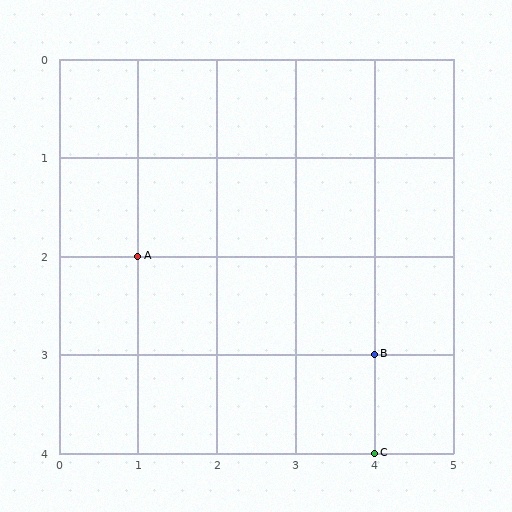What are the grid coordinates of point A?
Point A is at grid coordinates (1, 2).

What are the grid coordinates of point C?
Point C is at grid coordinates (4, 4).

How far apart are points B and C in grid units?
Points B and C are 1 row apart.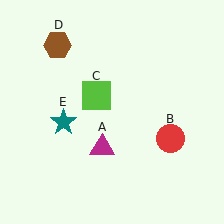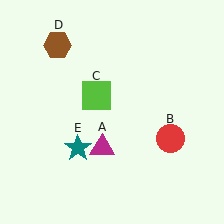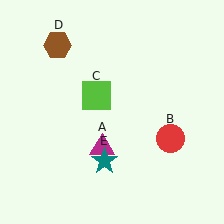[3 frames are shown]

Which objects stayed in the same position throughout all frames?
Magenta triangle (object A) and red circle (object B) and lime square (object C) and brown hexagon (object D) remained stationary.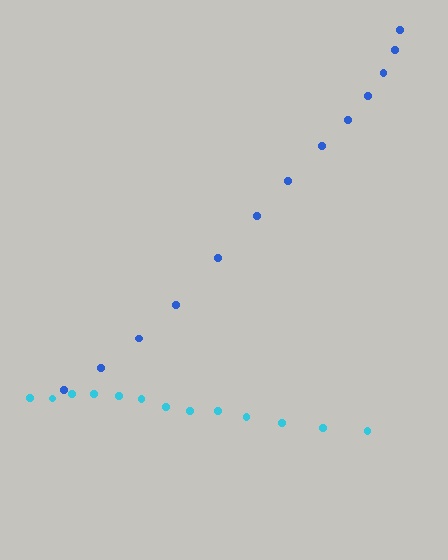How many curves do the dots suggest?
There are 2 distinct paths.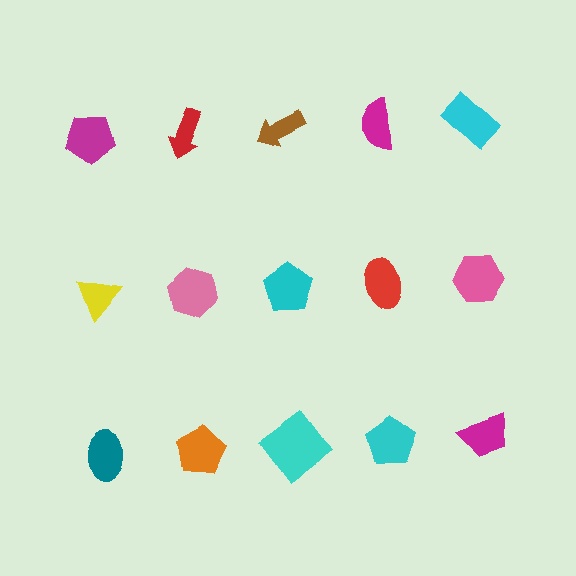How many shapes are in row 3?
5 shapes.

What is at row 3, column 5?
A magenta trapezoid.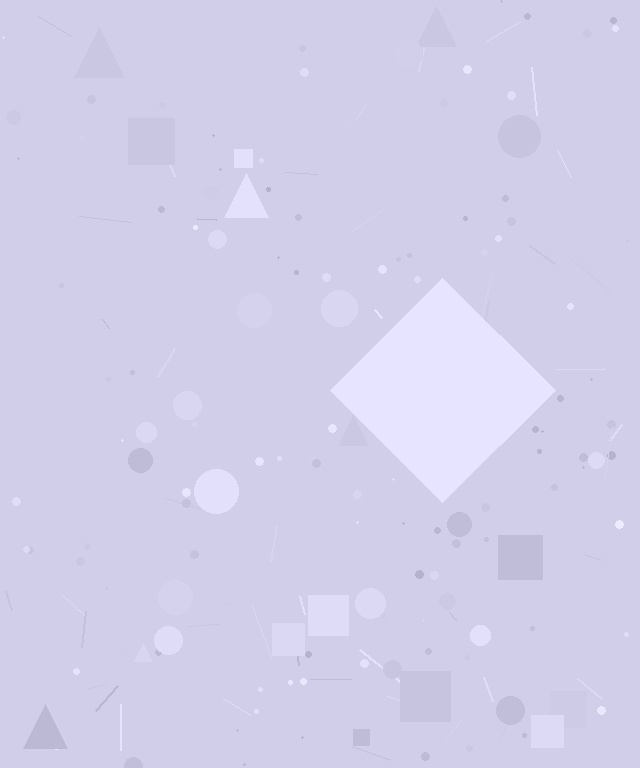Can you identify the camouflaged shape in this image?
The camouflaged shape is a diamond.